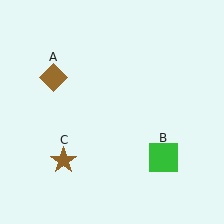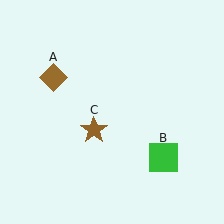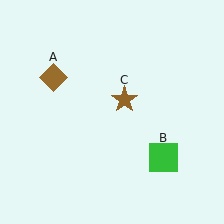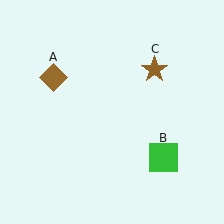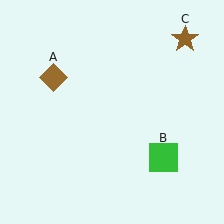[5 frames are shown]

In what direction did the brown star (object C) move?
The brown star (object C) moved up and to the right.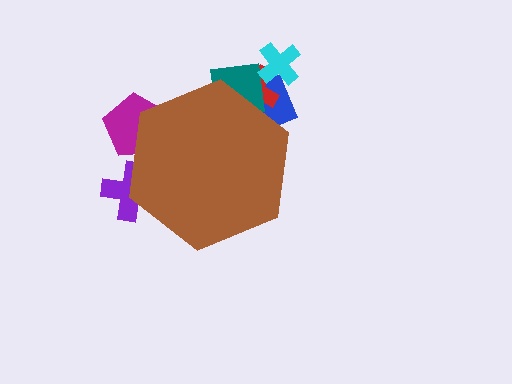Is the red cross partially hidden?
Yes, the red cross is partially hidden behind the brown hexagon.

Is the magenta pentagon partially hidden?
Yes, the magenta pentagon is partially hidden behind the brown hexagon.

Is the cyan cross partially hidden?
No, the cyan cross is fully visible.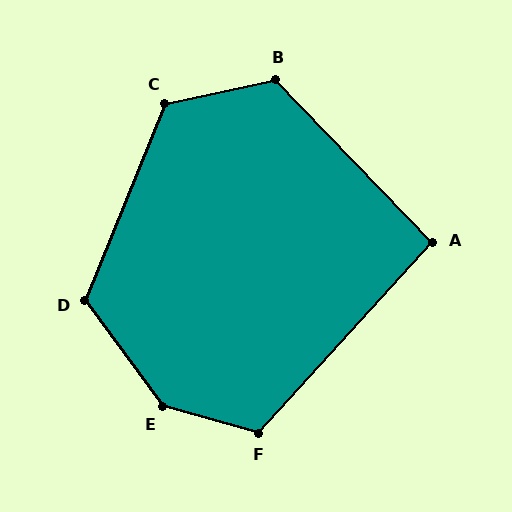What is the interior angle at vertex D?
Approximately 121 degrees (obtuse).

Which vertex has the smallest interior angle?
A, at approximately 94 degrees.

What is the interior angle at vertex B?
Approximately 122 degrees (obtuse).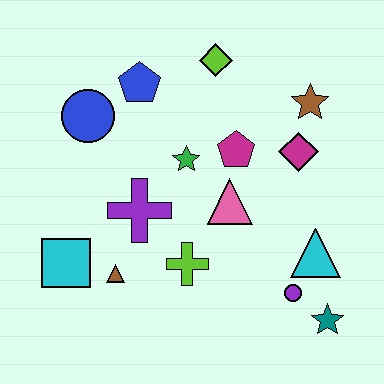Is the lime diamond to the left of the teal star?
Yes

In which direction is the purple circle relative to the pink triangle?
The purple circle is below the pink triangle.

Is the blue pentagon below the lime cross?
No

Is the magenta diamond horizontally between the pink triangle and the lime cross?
No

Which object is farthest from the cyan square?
The brown star is farthest from the cyan square.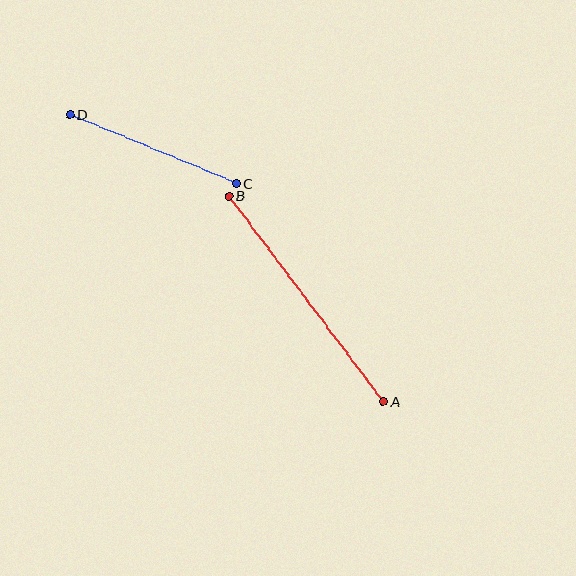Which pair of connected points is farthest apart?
Points A and B are farthest apart.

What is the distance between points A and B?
The distance is approximately 257 pixels.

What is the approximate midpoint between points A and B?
The midpoint is at approximately (306, 299) pixels.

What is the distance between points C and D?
The distance is approximately 180 pixels.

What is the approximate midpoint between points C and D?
The midpoint is at approximately (153, 149) pixels.